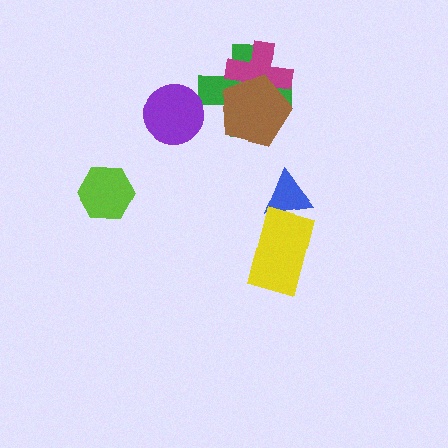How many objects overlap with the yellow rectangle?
1 object overlaps with the yellow rectangle.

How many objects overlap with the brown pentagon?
2 objects overlap with the brown pentagon.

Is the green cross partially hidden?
Yes, it is partially covered by another shape.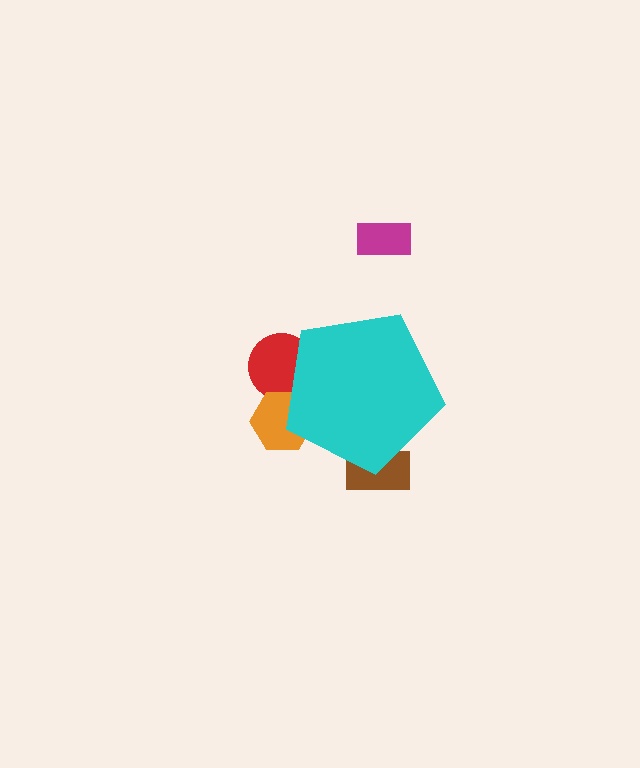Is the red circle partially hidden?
Yes, the red circle is partially hidden behind the cyan pentagon.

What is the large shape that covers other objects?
A cyan pentagon.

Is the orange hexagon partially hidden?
Yes, the orange hexagon is partially hidden behind the cyan pentagon.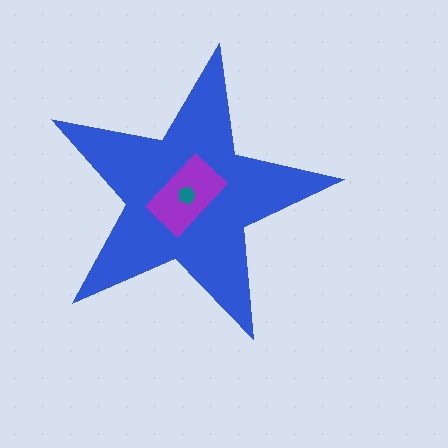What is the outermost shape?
The blue star.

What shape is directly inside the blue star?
The purple rectangle.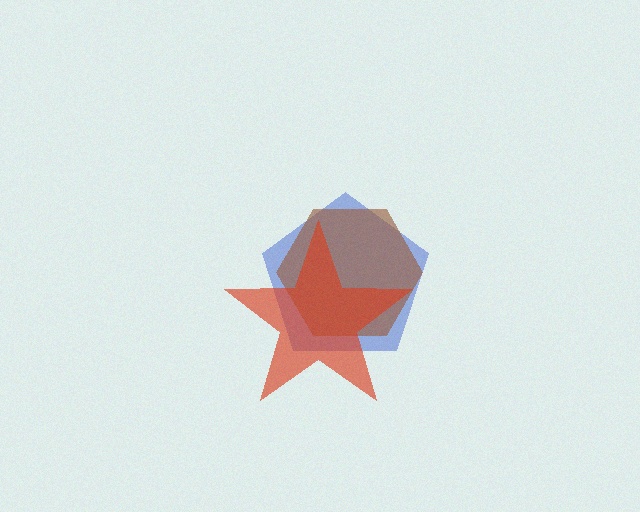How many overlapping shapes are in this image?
There are 3 overlapping shapes in the image.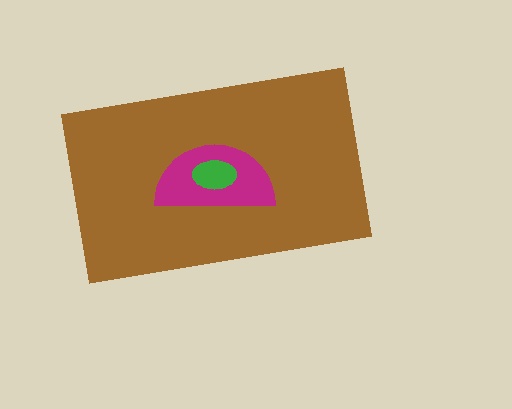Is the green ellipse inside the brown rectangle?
Yes.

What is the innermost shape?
The green ellipse.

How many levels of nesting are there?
3.